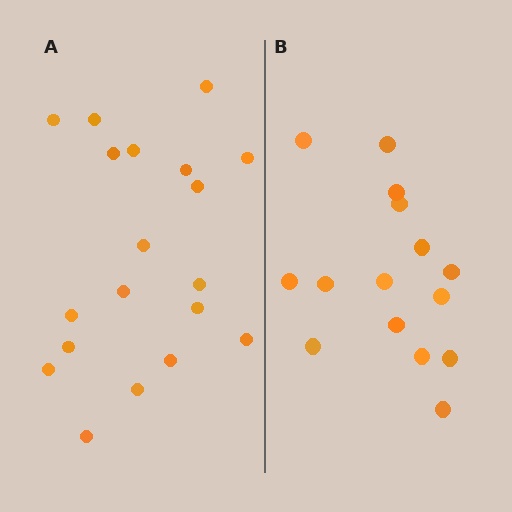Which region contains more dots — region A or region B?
Region A (the left region) has more dots.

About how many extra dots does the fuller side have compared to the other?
Region A has about 4 more dots than region B.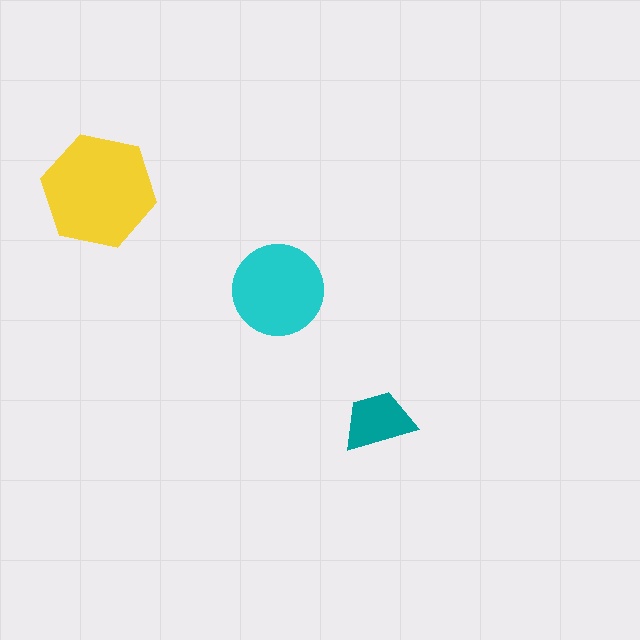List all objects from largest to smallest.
The yellow hexagon, the cyan circle, the teal trapezoid.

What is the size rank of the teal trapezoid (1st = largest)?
3rd.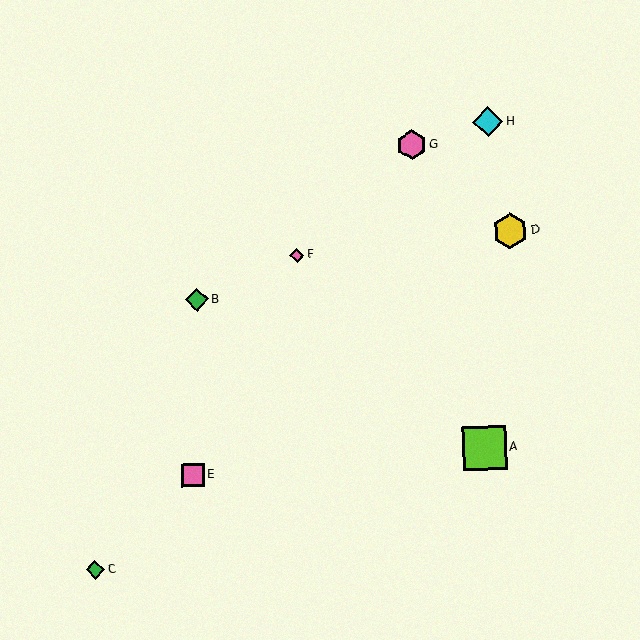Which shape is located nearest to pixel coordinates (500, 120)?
The cyan diamond (labeled H) at (488, 122) is nearest to that location.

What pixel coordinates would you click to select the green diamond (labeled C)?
Click at (95, 570) to select the green diamond C.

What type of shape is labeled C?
Shape C is a green diamond.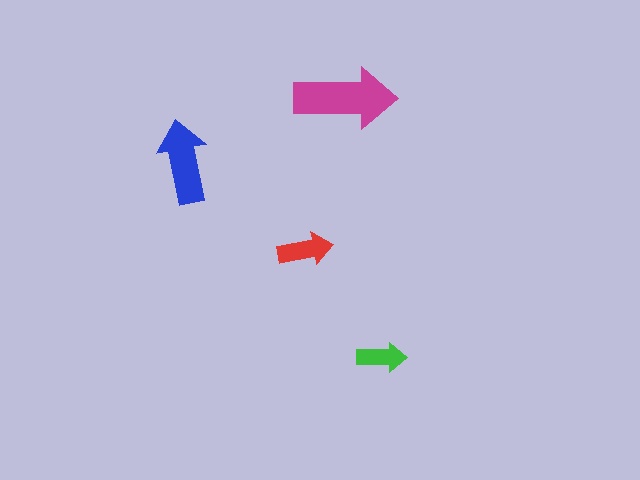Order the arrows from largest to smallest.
the magenta one, the blue one, the red one, the green one.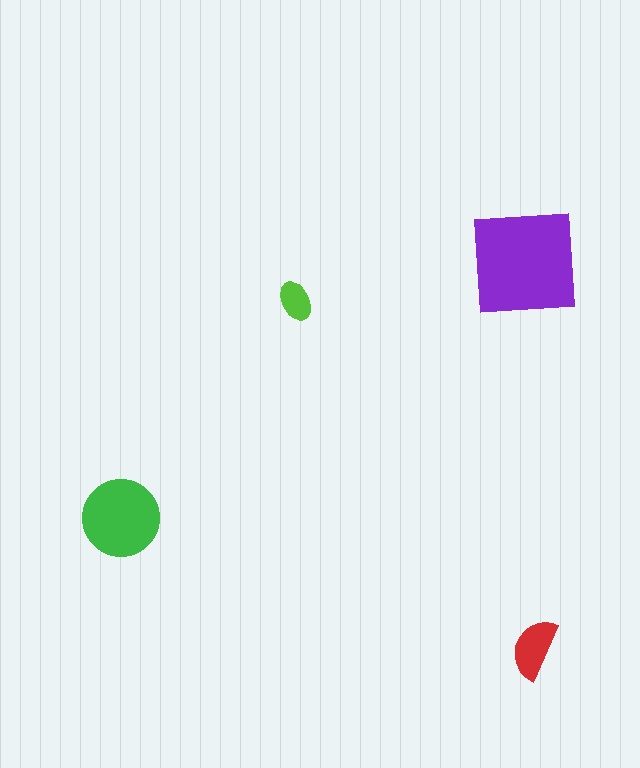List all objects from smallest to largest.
The lime ellipse, the red semicircle, the green circle, the purple square.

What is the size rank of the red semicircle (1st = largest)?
3rd.